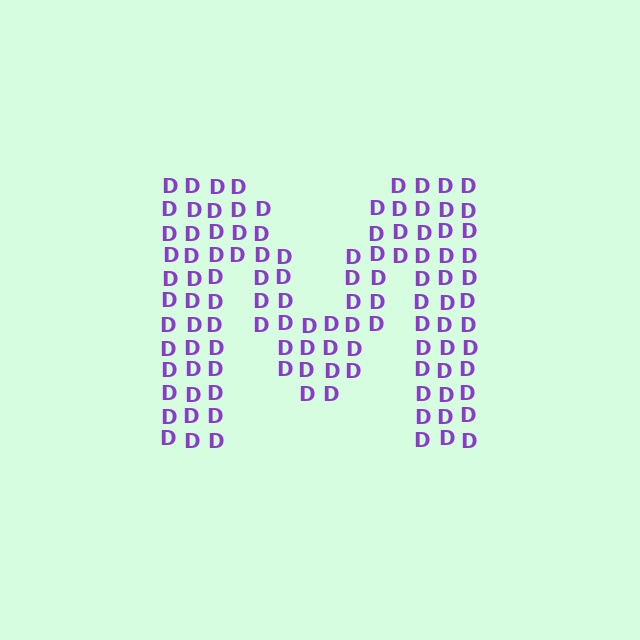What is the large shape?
The large shape is the letter M.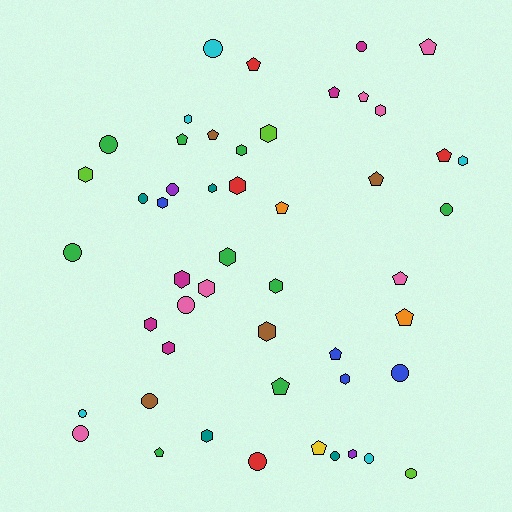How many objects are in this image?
There are 50 objects.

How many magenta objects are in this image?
There are 5 magenta objects.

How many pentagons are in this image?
There are 15 pentagons.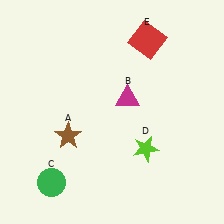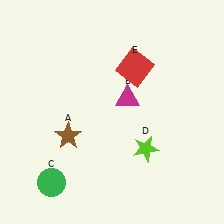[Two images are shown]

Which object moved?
The red square (E) moved down.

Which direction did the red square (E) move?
The red square (E) moved down.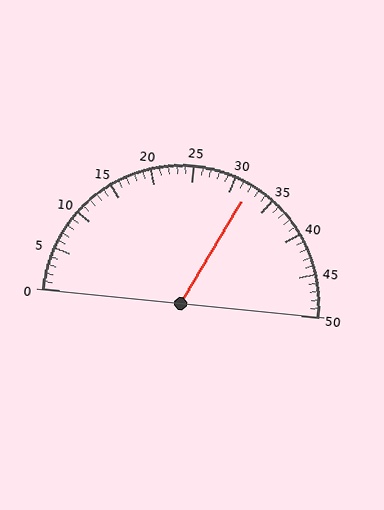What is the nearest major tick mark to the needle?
The nearest major tick mark is 30.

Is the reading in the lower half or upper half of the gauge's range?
The reading is in the upper half of the range (0 to 50).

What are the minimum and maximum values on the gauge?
The gauge ranges from 0 to 50.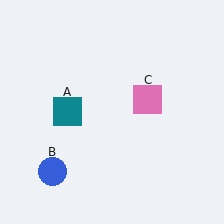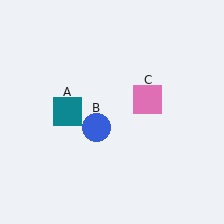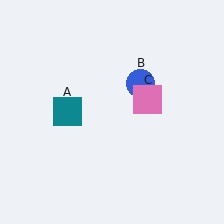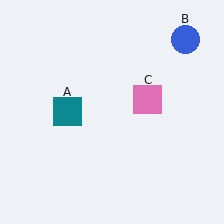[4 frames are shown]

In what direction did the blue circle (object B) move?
The blue circle (object B) moved up and to the right.